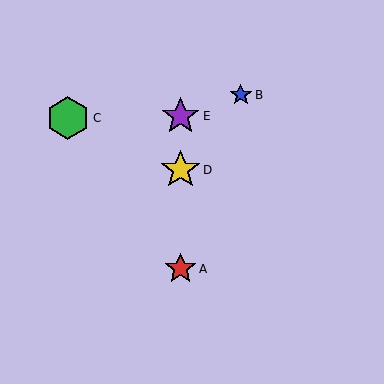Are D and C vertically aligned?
No, D is at x≈180 and C is at x≈68.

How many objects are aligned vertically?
3 objects (A, D, E) are aligned vertically.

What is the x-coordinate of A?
Object A is at x≈180.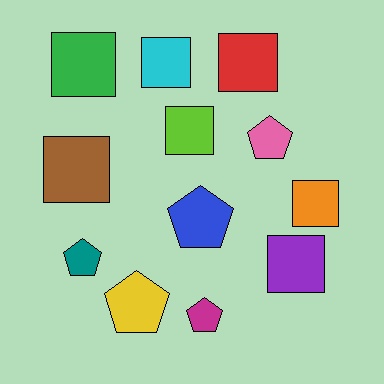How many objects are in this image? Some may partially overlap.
There are 12 objects.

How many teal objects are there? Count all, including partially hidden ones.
There is 1 teal object.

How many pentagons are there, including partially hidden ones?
There are 5 pentagons.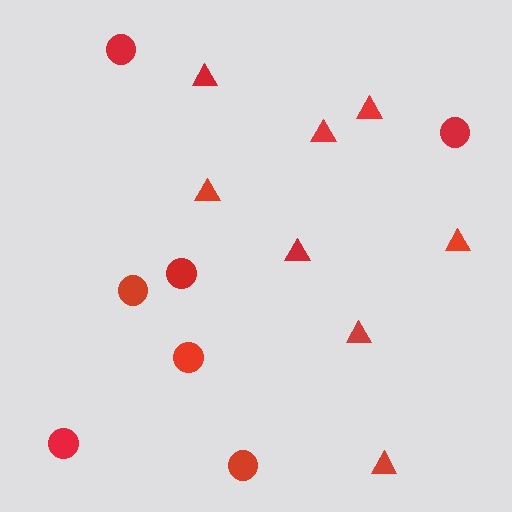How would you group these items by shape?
There are 2 groups: one group of triangles (8) and one group of circles (7).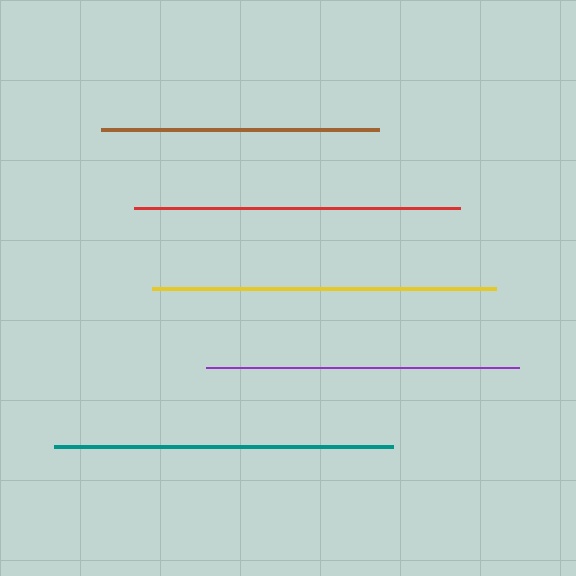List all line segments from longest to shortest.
From longest to shortest: yellow, teal, red, purple, brown.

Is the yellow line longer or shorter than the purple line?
The yellow line is longer than the purple line.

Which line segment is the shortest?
The brown line is the shortest at approximately 278 pixels.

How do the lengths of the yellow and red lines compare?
The yellow and red lines are approximately the same length.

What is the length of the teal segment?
The teal segment is approximately 340 pixels long.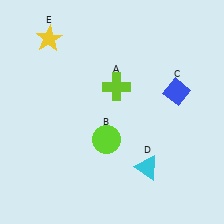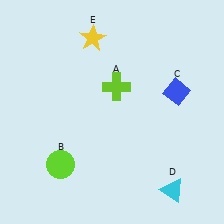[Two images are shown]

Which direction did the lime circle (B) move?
The lime circle (B) moved left.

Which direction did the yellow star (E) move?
The yellow star (E) moved right.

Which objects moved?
The objects that moved are: the lime circle (B), the cyan triangle (D), the yellow star (E).